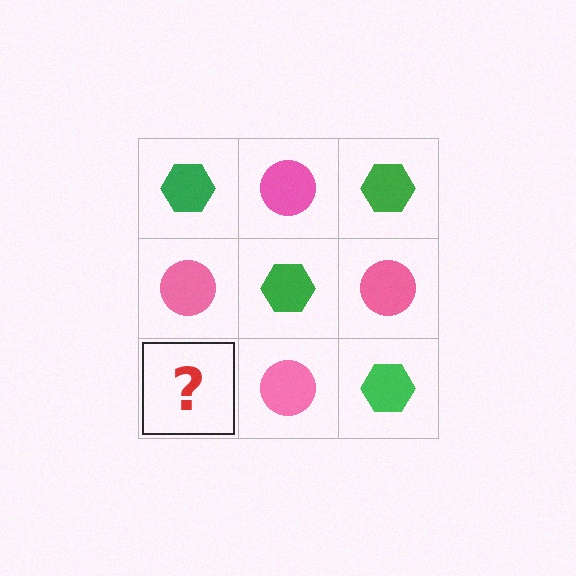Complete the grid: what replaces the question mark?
The question mark should be replaced with a green hexagon.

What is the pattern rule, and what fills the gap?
The rule is that it alternates green hexagon and pink circle in a checkerboard pattern. The gap should be filled with a green hexagon.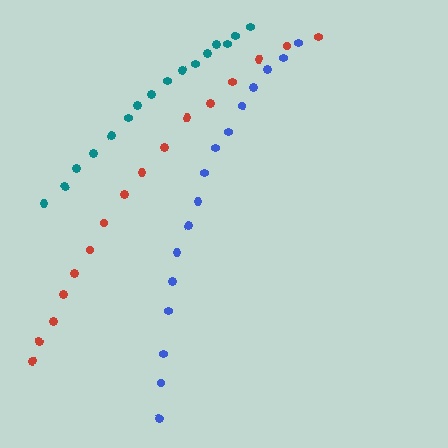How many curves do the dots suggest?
There are 3 distinct paths.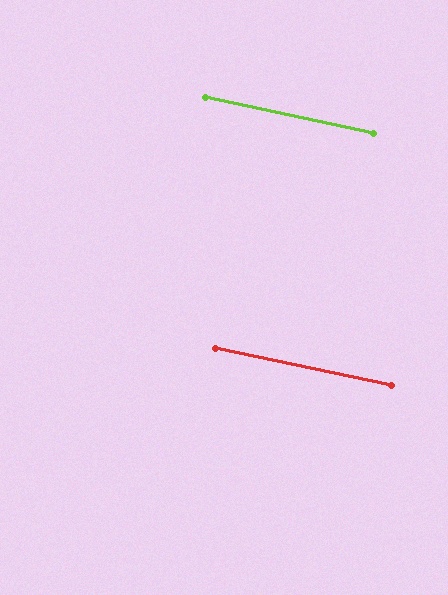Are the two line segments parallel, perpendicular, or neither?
Parallel — their directions differ by only 0.6°.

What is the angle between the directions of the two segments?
Approximately 1 degree.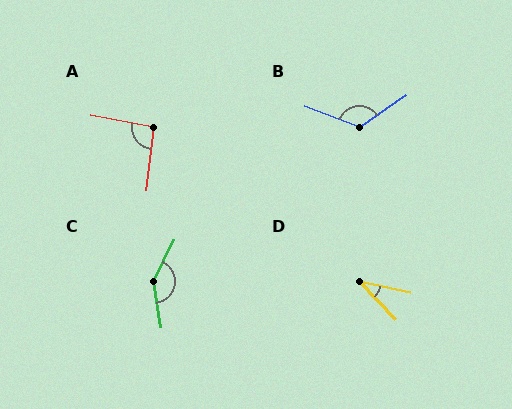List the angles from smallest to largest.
D (33°), A (94°), B (124°), C (146°).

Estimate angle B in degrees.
Approximately 124 degrees.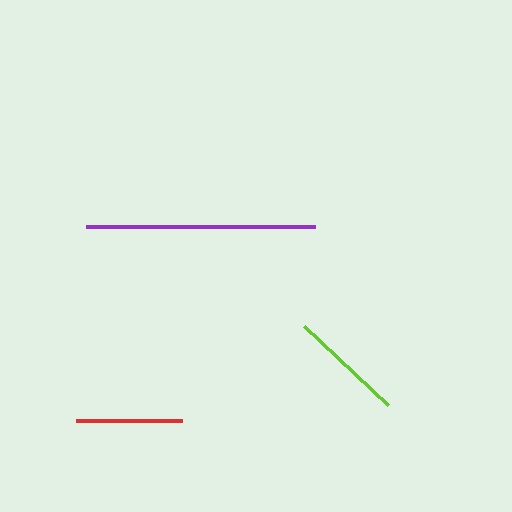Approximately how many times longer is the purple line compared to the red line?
The purple line is approximately 2.2 times the length of the red line.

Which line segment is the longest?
The purple line is the longest at approximately 230 pixels.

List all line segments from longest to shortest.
From longest to shortest: purple, lime, red.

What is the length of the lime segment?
The lime segment is approximately 115 pixels long.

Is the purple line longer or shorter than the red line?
The purple line is longer than the red line.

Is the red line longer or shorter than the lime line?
The lime line is longer than the red line.